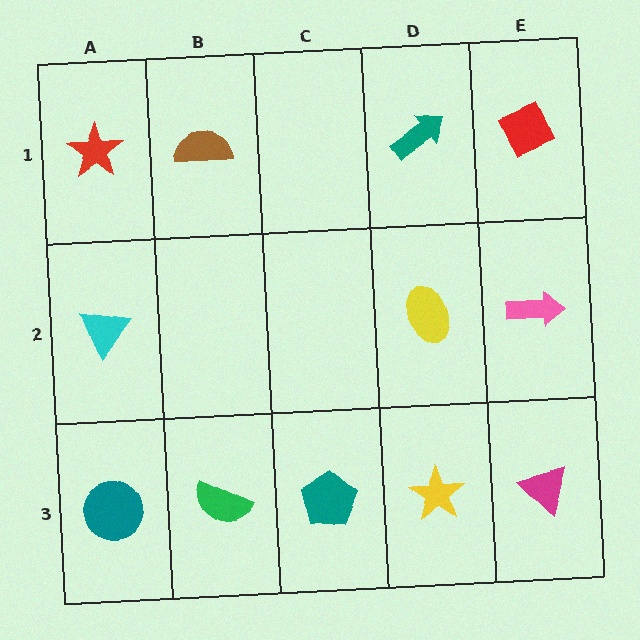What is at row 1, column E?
A red diamond.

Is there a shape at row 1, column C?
No, that cell is empty.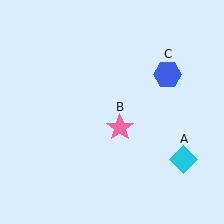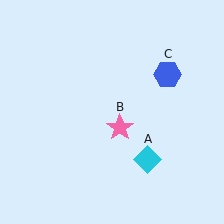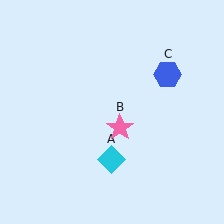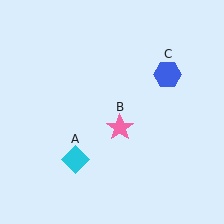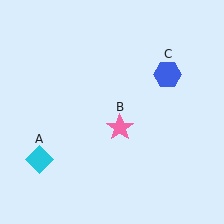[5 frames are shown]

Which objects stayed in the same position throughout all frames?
Pink star (object B) and blue hexagon (object C) remained stationary.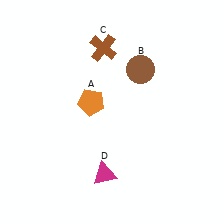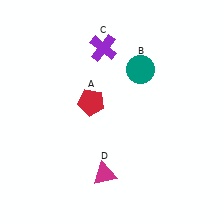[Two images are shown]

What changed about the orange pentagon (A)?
In Image 1, A is orange. In Image 2, it changed to red.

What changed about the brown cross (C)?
In Image 1, C is brown. In Image 2, it changed to purple.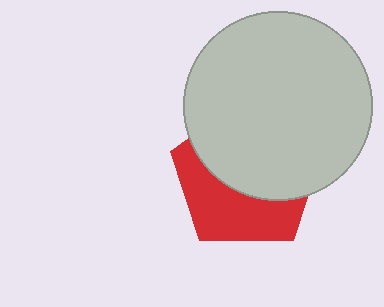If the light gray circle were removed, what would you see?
You would see the complete red pentagon.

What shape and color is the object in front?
The object in front is a light gray circle.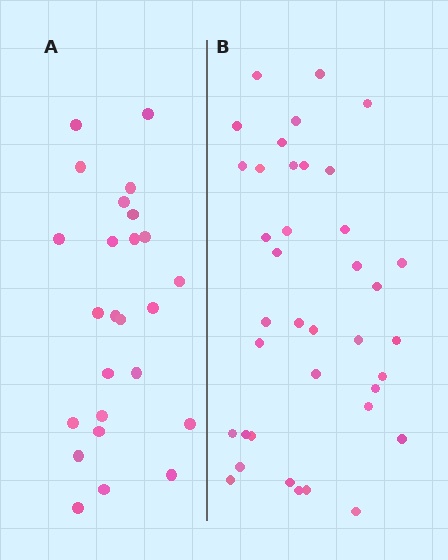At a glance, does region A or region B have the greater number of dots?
Region B (the right region) has more dots.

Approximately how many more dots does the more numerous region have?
Region B has approximately 15 more dots than region A.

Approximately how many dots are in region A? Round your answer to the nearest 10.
About 20 dots. (The exact count is 25, which rounds to 20.)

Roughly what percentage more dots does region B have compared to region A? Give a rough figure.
About 50% more.